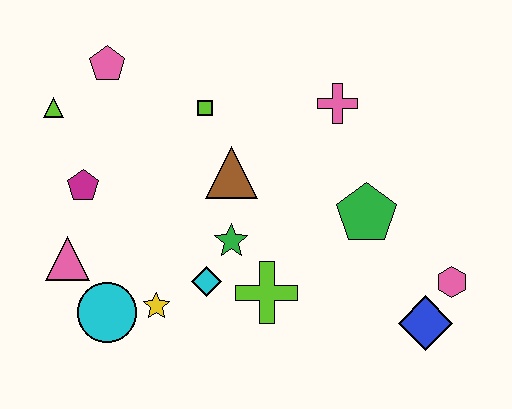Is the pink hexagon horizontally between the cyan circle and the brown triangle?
No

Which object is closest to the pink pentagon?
The lime triangle is closest to the pink pentagon.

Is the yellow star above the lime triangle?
No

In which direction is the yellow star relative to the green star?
The yellow star is to the left of the green star.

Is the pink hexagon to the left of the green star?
No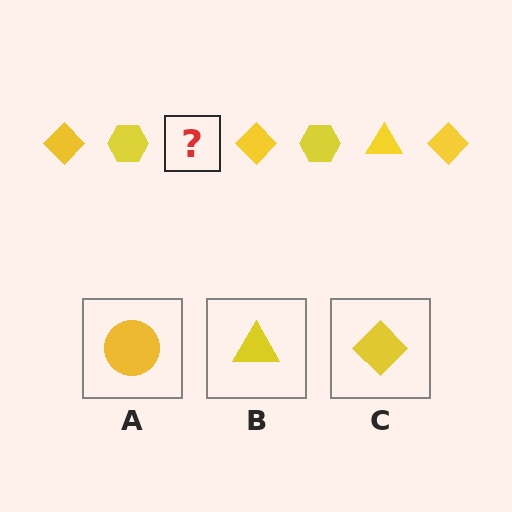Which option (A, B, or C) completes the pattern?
B.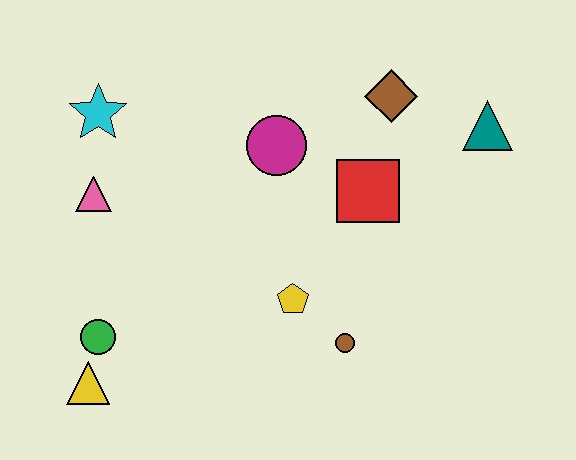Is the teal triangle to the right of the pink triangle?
Yes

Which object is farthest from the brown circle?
The cyan star is farthest from the brown circle.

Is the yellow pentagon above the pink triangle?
No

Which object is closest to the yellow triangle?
The green circle is closest to the yellow triangle.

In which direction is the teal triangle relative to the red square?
The teal triangle is to the right of the red square.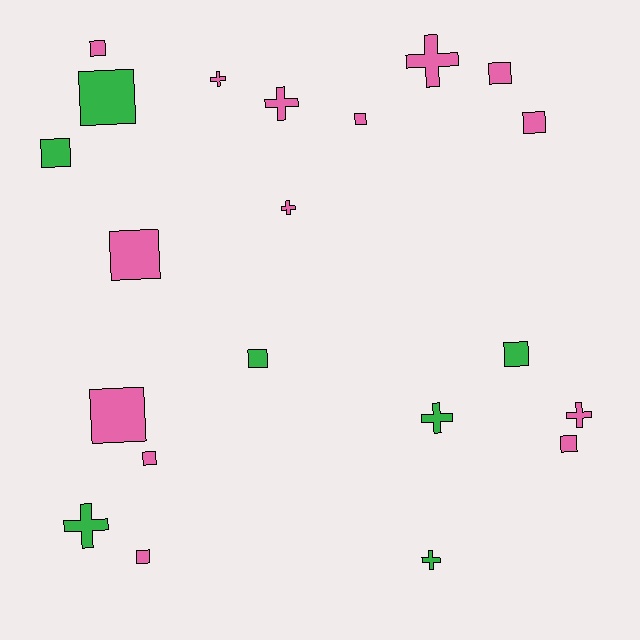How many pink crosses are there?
There are 5 pink crosses.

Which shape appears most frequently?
Square, with 13 objects.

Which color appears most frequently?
Pink, with 14 objects.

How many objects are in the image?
There are 21 objects.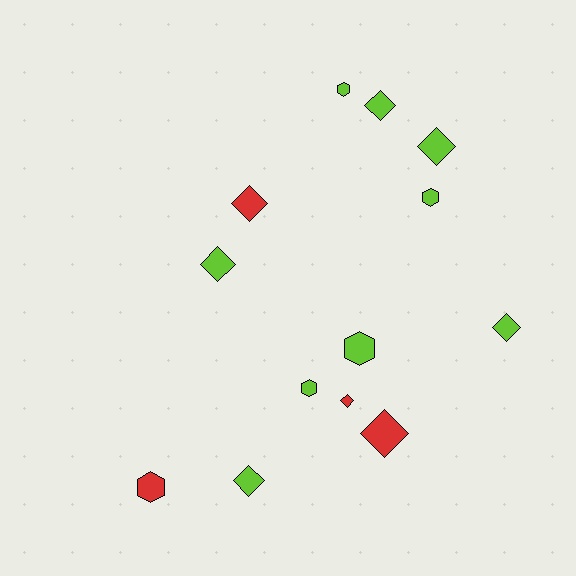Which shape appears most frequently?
Diamond, with 8 objects.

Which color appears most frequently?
Lime, with 9 objects.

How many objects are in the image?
There are 13 objects.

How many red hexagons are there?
There is 1 red hexagon.